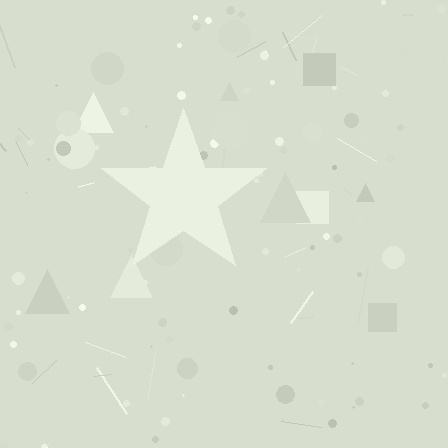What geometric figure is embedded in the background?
A star is embedded in the background.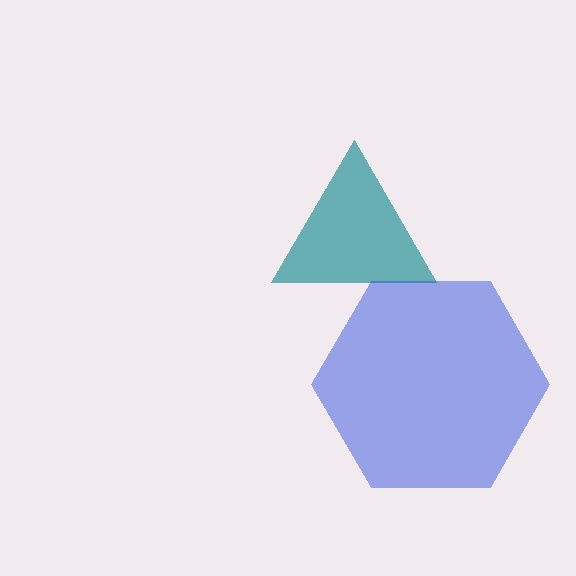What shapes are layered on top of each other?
The layered shapes are: a teal triangle, a blue hexagon.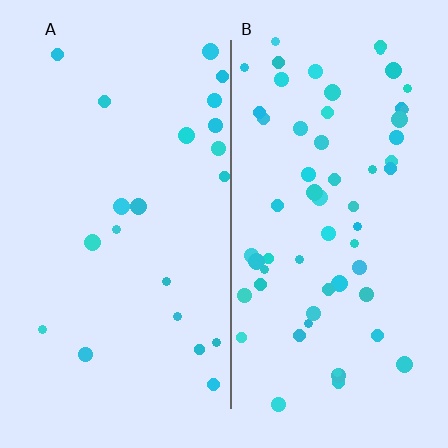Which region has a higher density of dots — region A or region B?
B (the right).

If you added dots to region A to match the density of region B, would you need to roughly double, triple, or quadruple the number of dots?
Approximately triple.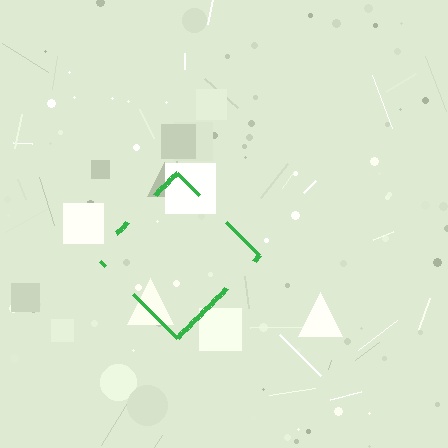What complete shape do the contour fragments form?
The contour fragments form a diamond.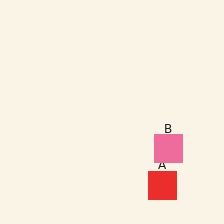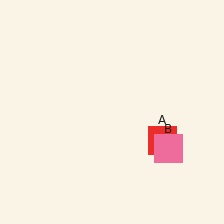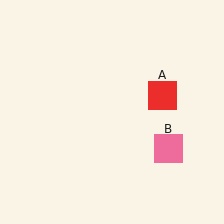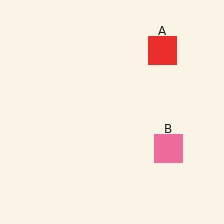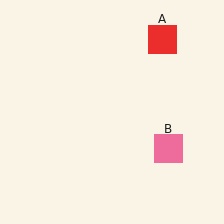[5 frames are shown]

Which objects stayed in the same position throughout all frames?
Pink square (object B) remained stationary.